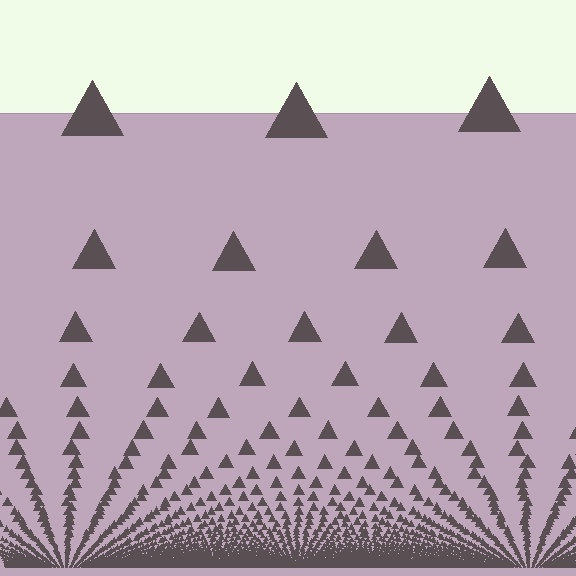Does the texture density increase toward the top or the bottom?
Density increases toward the bottom.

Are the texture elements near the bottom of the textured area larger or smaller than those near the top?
Smaller. The gradient is inverted — elements near the bottom are smaller and denser.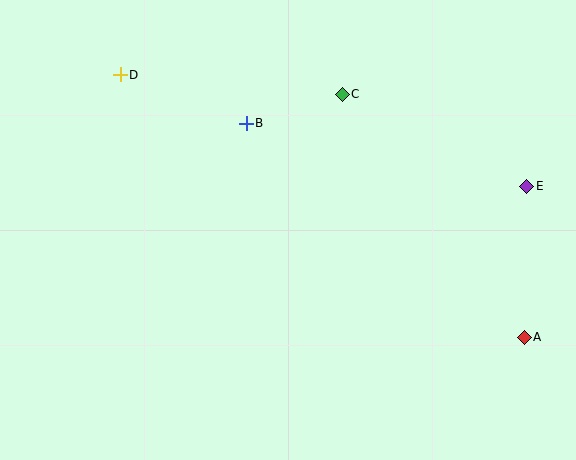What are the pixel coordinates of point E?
Point E is at (527, 186).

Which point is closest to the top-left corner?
Point D is closest to the top-left corner.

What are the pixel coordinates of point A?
Point A is at (524, 337).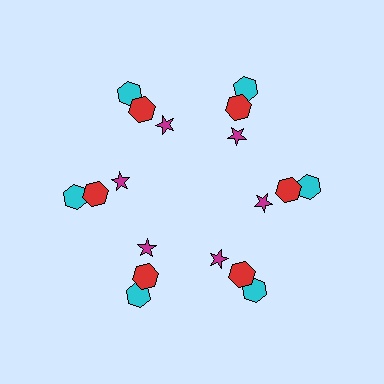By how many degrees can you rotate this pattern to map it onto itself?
The pattern maps onto itself every 60 degrees of rotation.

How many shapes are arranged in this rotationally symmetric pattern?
There are 18 shapes, arranged in 6 groups of 3.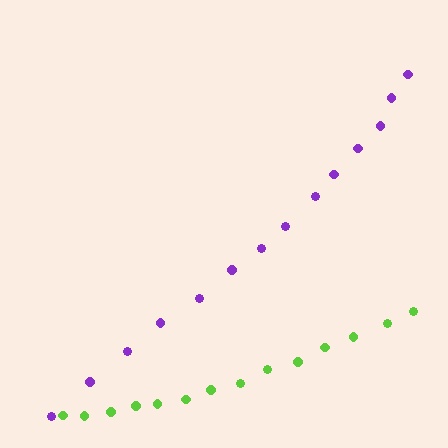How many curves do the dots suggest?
There are 2 distinct paths.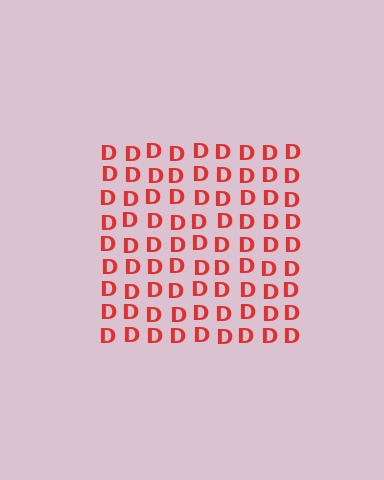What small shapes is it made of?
It is made of small letter D's.